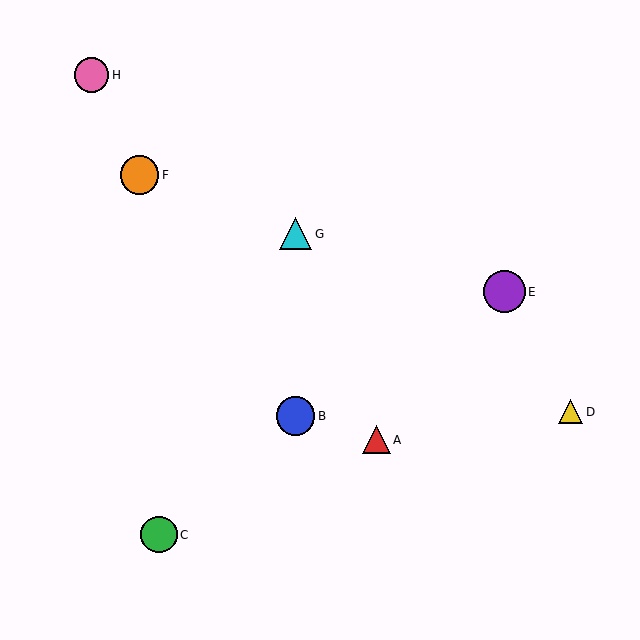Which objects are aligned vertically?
Objects B, G are aligned vertically.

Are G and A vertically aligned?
No, G is at x≈296 and A is at x≈377.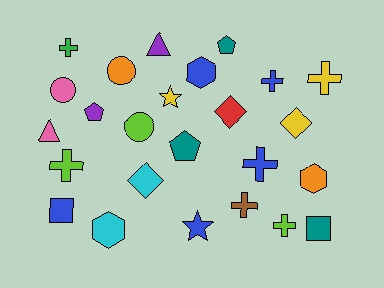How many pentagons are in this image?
There are 3 pentagons.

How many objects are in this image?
There are 25 objects.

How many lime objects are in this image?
There are 3 lime objects.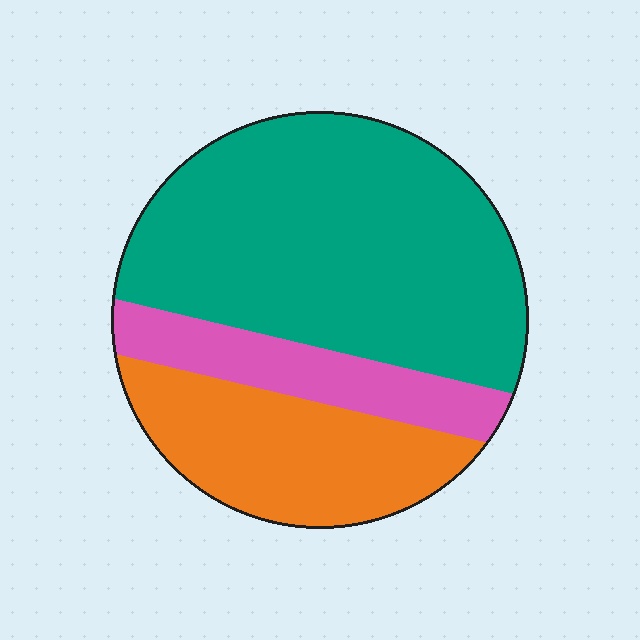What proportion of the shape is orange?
Orange takes up about one quarter (1/4) of the shape.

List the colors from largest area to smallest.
From largest to smallest: teal, orange, pink.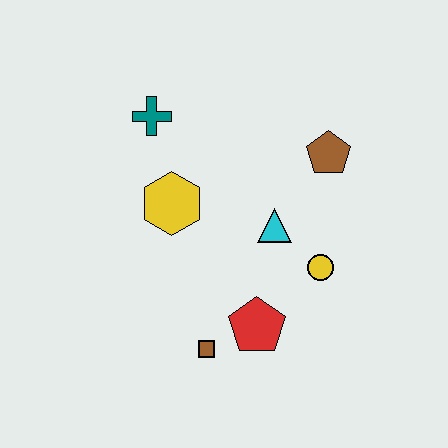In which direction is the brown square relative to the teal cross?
The brown square is below the teal cross.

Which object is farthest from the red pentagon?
The teal cross is farthest from the red pentagon.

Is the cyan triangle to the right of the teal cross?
Yes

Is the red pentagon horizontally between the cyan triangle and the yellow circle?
No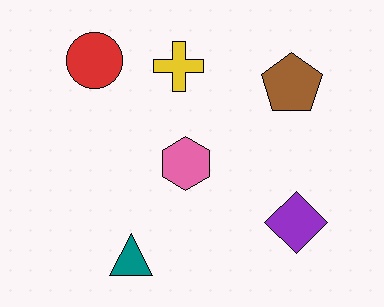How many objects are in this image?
There are 6 objects.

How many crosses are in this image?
There is 1 cross.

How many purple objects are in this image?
There is 1 purple object.